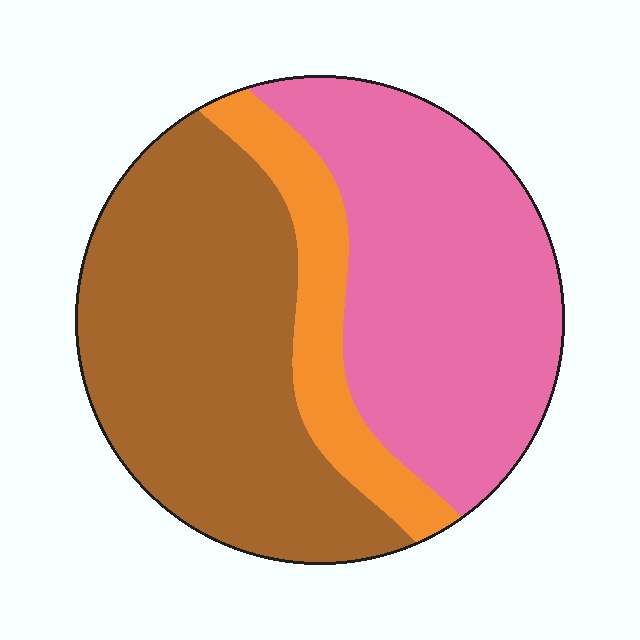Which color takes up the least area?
Orange, at roughly 15%.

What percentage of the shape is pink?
Pink covers 41% of the shape.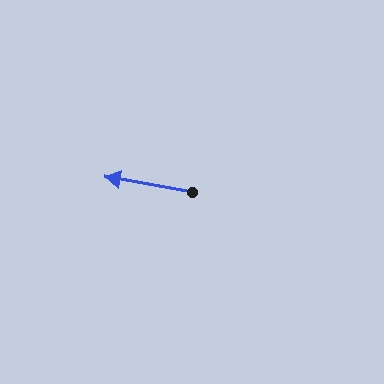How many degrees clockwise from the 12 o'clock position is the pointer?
Approximately 280 degrees.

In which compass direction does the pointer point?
West.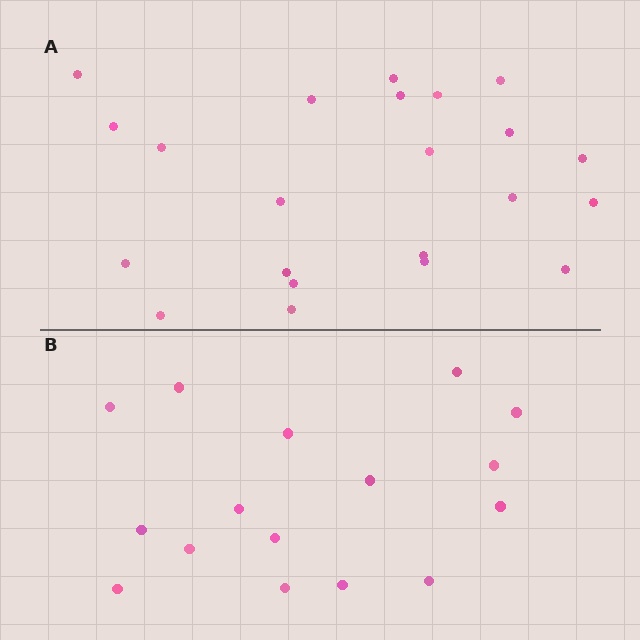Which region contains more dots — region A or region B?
Region A (the top region) has more dots.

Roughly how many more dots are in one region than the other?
Region A has about 6 more dots than region B.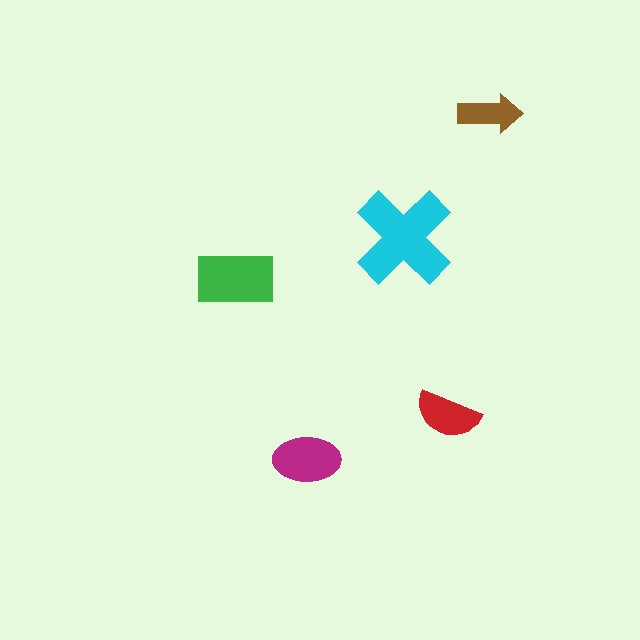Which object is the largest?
The cyan cross.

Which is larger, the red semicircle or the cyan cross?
The cyan cross.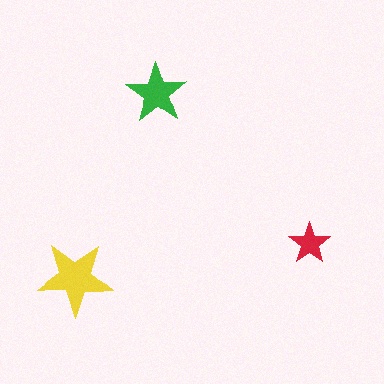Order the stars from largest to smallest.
the yellow one, the green one, the red one.